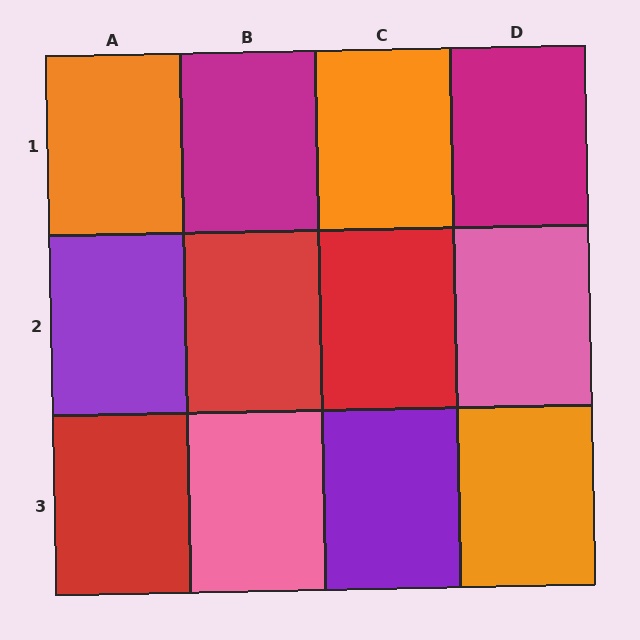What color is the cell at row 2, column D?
Pink.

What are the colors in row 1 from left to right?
Orange, magenta, orange, magenta.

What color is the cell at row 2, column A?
Purple.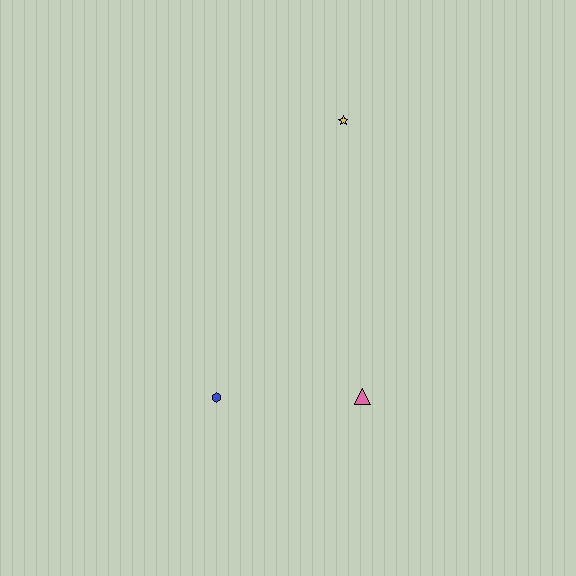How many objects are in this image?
There are 3 objects.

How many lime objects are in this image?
There are no lime objects.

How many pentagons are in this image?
There are no pentagons.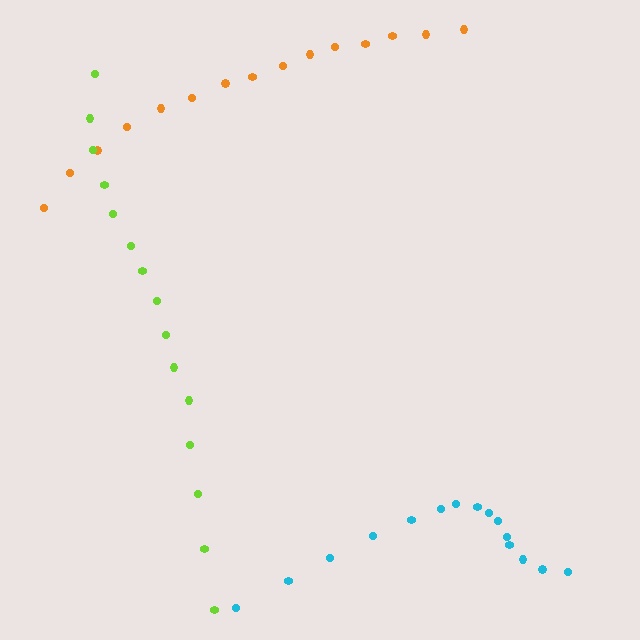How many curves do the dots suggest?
There are 3 distinct paths.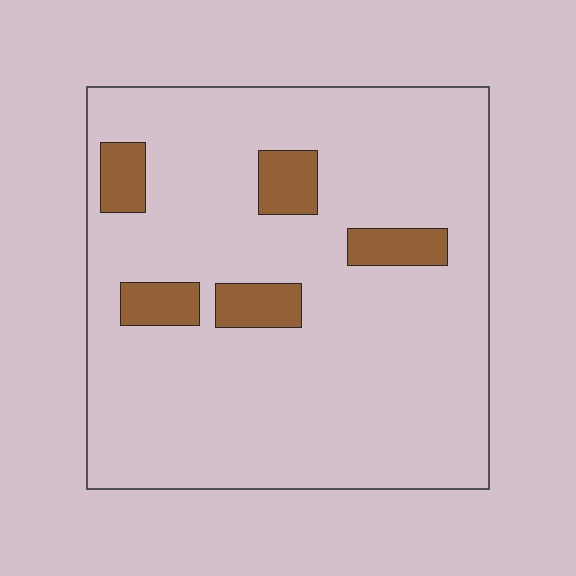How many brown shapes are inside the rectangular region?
5.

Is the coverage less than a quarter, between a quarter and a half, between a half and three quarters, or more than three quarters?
Less than a quarter.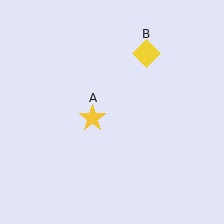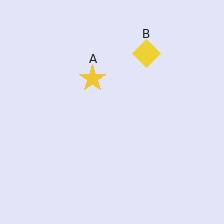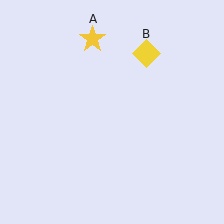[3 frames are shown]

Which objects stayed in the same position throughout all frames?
Yellow diamond (object B) remained stationary.